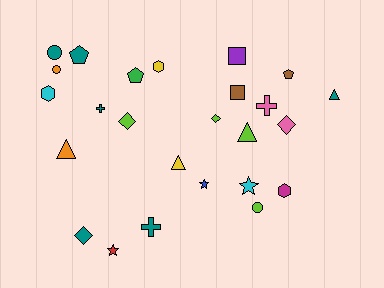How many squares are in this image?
There are 2 squares.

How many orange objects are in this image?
There are 2 orange objects.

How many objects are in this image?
There are 25 objects.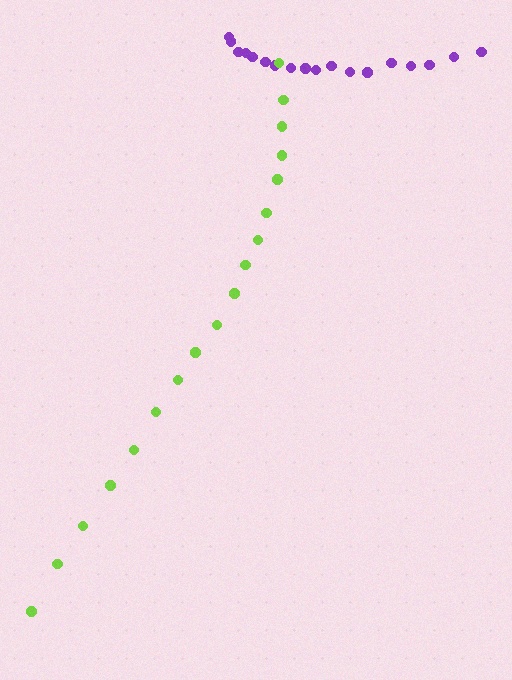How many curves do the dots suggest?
There are 2 distinct paths.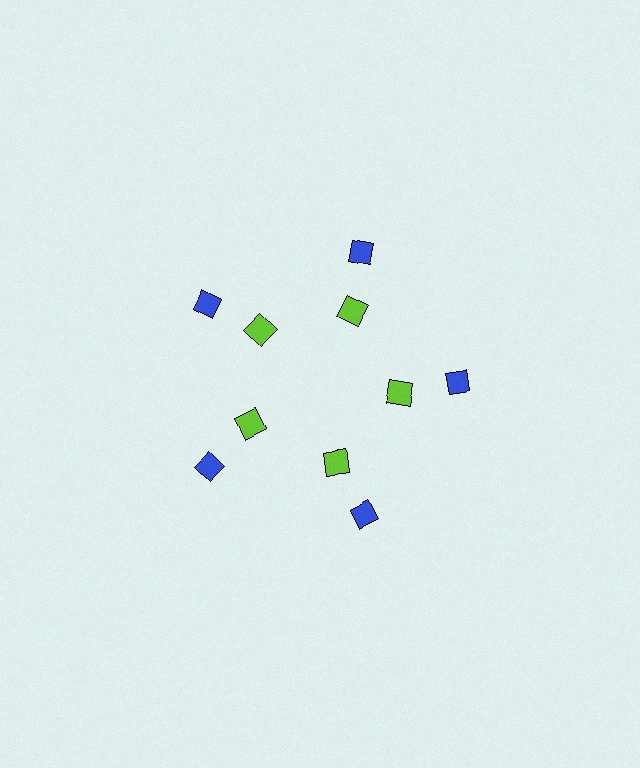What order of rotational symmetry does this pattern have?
This pattern has 5-fold rotational symmetry.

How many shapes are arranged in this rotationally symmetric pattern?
There are 10 shapes, arranged in 5 groups of 2.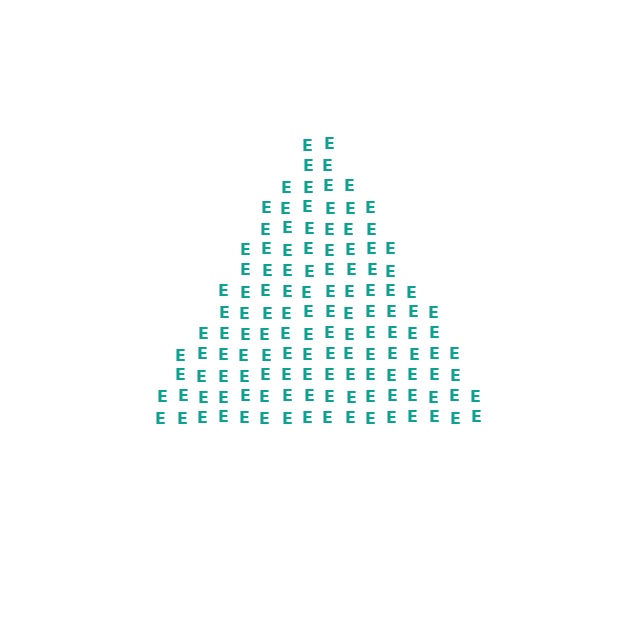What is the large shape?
The large shape is a triangle.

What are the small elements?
The small elements are letter E's.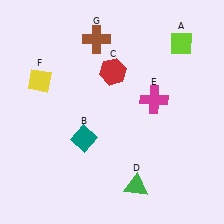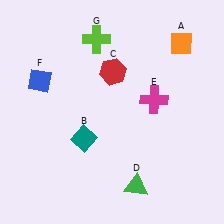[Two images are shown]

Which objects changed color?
A changed from lime to orange. F changed from yellow to blue. G changed from brown to lime.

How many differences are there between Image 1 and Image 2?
There are 3 differences between the two images.